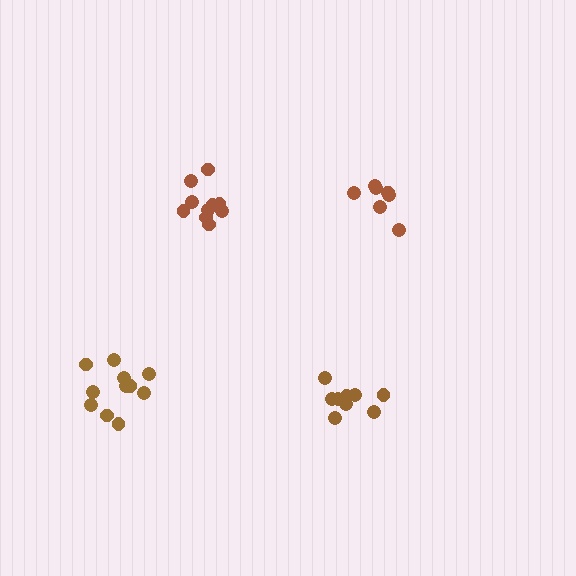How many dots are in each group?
Group 1: 7 dots, Group 2: 9 dots, Group 3: 11 dots, Group 4: 10 dots (37 total).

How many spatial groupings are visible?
There are 4 spatial groupings.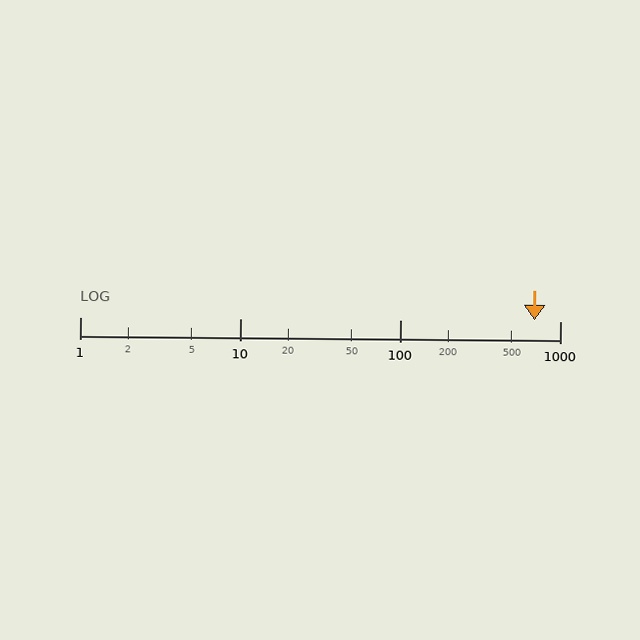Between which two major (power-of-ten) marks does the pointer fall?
The pointer is between 100 and 1000.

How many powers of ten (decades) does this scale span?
The scale spans 3 decades, from 1 to 1000.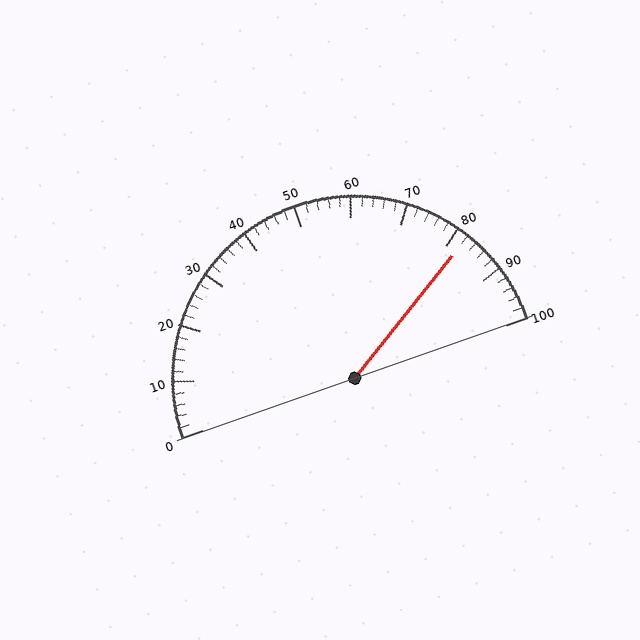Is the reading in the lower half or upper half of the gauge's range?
The reading is in the upper half of the range (0 to 100).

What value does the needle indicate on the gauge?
The needle indicates approximately 82.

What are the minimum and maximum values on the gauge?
The gauge ranges from 0 to 100.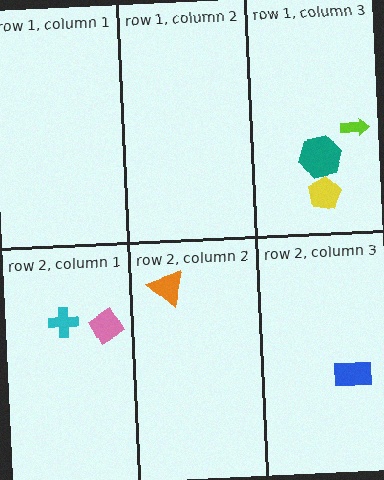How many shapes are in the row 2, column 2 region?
1.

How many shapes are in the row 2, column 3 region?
1.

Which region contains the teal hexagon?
The row 1, column 3 region.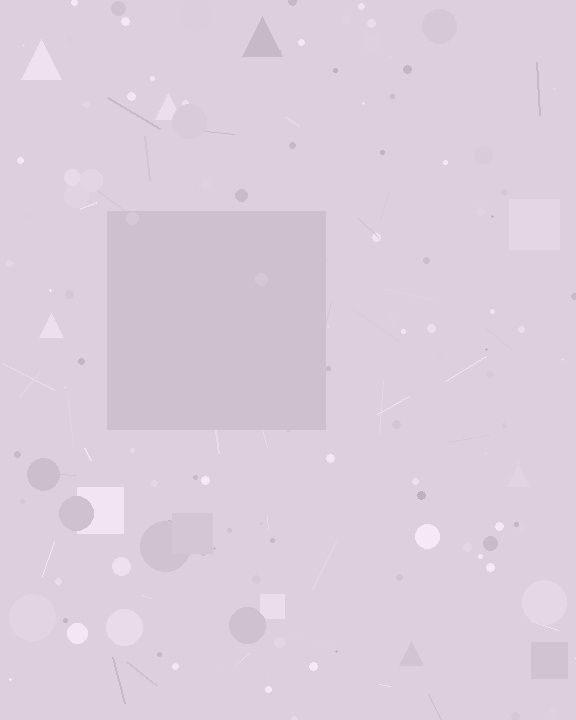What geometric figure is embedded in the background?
A square is embedded in the background.